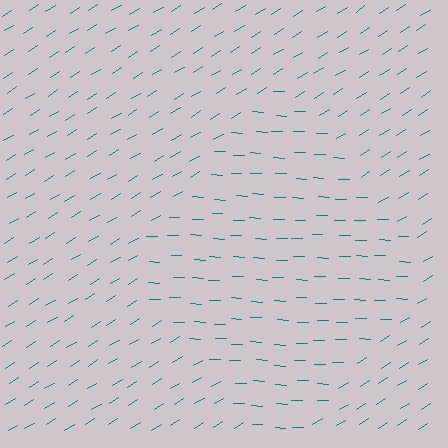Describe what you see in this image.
The image is filled with small teal line segments. A diamond region in the image has lines oriented differently from the surrounding lines, creating a visible texture boundary.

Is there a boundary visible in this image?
Yes, there is a texture boundary formed by a change in line orientation.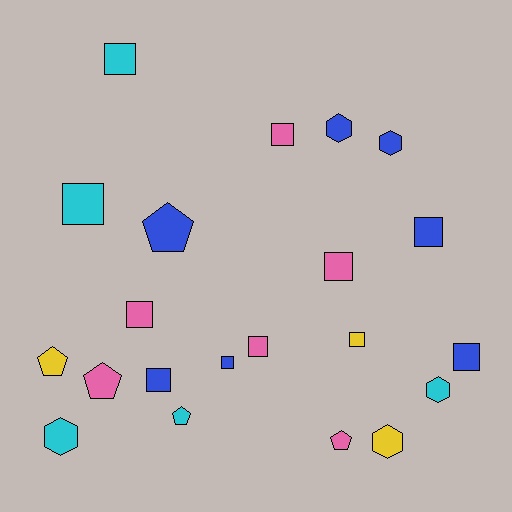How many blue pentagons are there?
There is 1 blue pentagon.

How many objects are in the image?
There are 21 objects.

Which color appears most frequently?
Blue, with 7 objects.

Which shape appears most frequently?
Square, with 11 objects.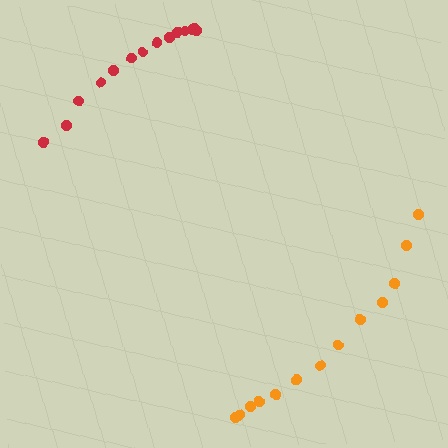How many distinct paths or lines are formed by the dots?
There are 2 distinct paths.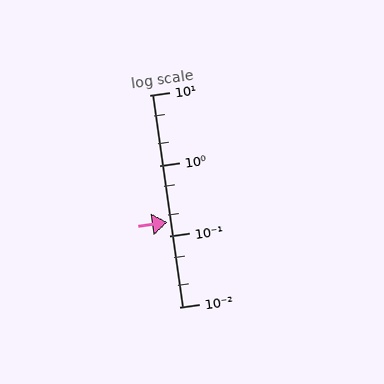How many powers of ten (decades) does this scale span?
The scale spans 3 decades, from 0.01 to 10.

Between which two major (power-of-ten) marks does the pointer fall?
The pointer is between 0.1 and 1.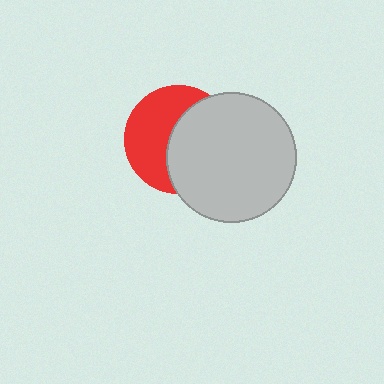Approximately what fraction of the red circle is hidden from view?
Roughly 51% of the red circle is hidden behind the light gray circle.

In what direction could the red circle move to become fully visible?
The red circle could move left. That would shift it out from behind the light gray circle entirely.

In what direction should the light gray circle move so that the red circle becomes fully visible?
The light gray circle should move right. That is the shortest direction to clear the overlap and leave the red circle fully visible.